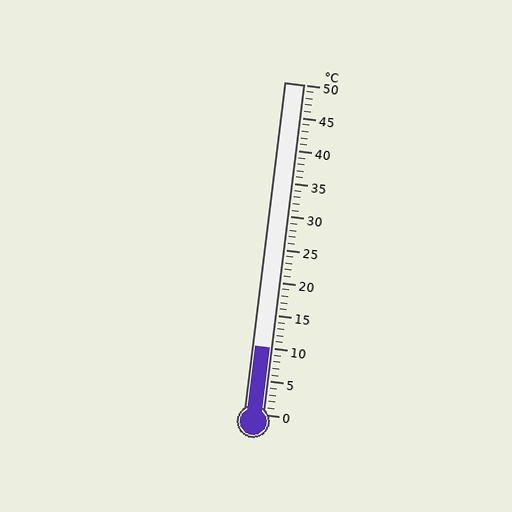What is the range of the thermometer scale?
The thermometer scale ranges from 0°C to 50°C.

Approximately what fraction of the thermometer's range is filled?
The thermometer is filled to approximately 20% of its range.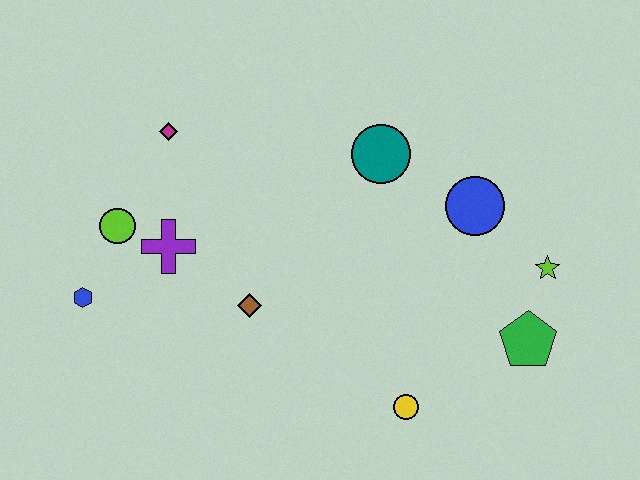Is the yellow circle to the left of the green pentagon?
Yes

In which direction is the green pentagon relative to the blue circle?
The green pentagon is below the blue circle.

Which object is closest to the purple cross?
The lime circle is closest to the purple cross.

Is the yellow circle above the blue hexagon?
No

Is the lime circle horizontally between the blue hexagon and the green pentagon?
Yes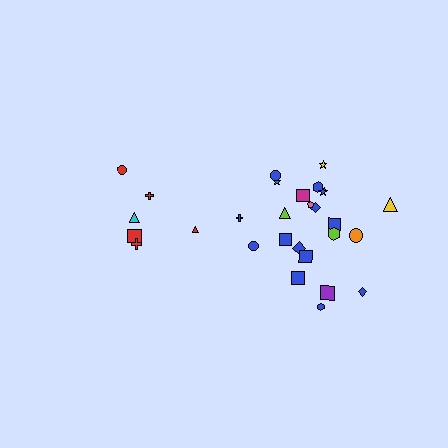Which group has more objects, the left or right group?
The right group.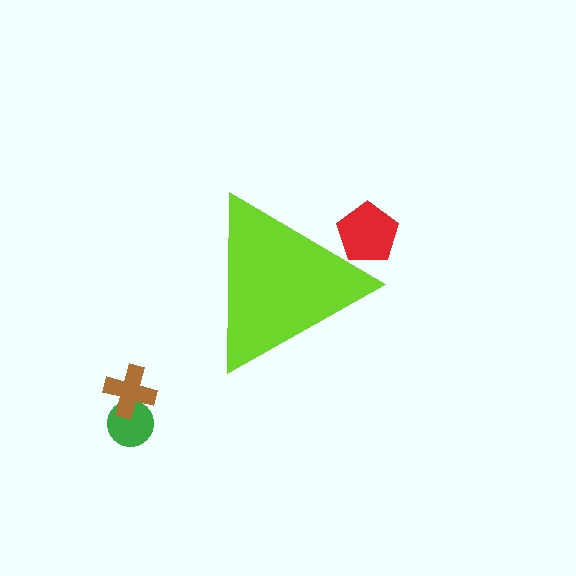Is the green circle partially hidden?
No, the green circle is fully visible.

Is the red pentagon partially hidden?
Yes, the red pentagon is partially hidden behind the lime triangle.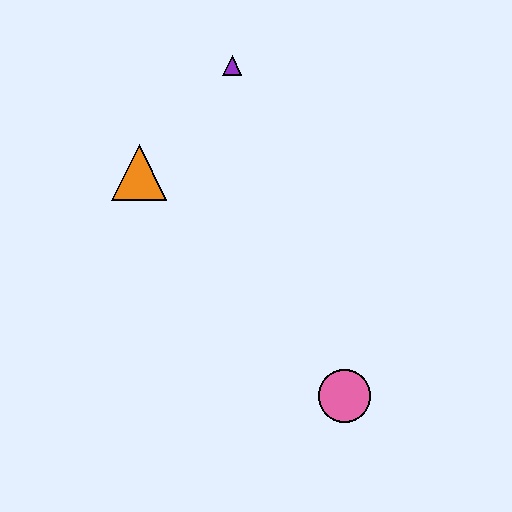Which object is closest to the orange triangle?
The purple triangle is closest to the orange triangle.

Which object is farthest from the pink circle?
The purple triangle is farthest from the pink circle.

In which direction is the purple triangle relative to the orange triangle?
The purple triangle is above the orange triangle.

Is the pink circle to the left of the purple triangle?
No